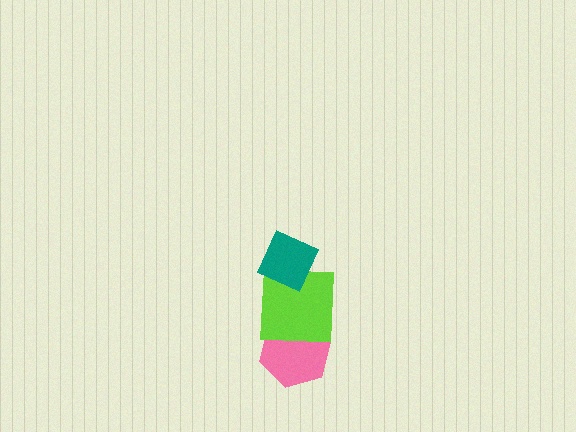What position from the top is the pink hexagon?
The pink hexagon is 3rd from the top.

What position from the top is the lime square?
The lime square is 2nd from the top.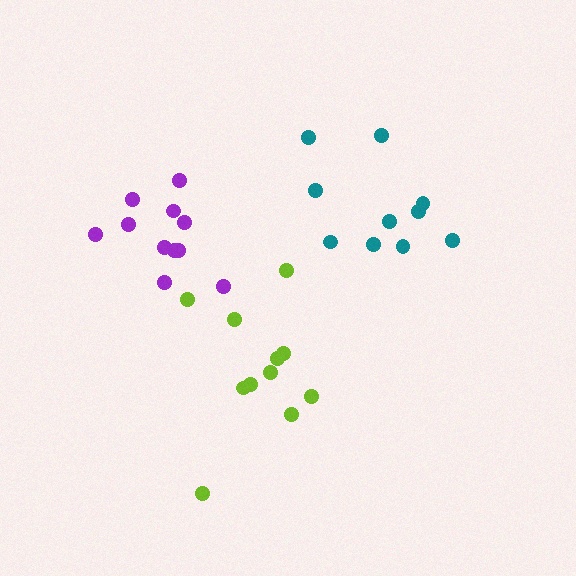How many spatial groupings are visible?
There are 3 spatial groupings.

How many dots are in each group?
Group 1: 11 dots, Group 2: 11 dots, Group 3: 10 dots (32 total).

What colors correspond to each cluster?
The clusters are colored: purple, lime, teal.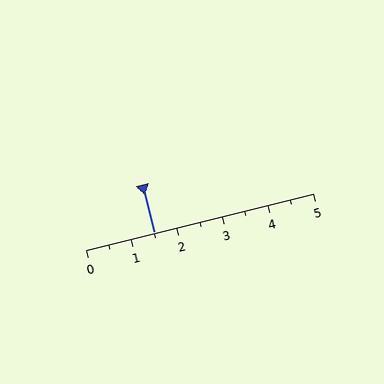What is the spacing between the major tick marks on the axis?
The major ticks are spaced 1 apart.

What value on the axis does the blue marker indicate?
The marker indicates approximately 1.5.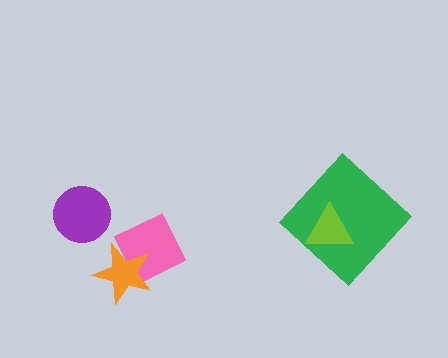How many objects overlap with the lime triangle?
1 object overlaps with the lime triangle.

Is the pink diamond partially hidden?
Yes, it is partially covered by another shape.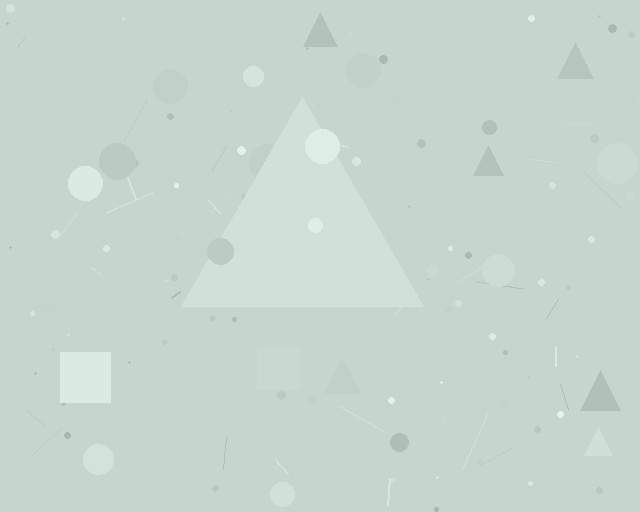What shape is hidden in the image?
A triangle is hidden in the image.